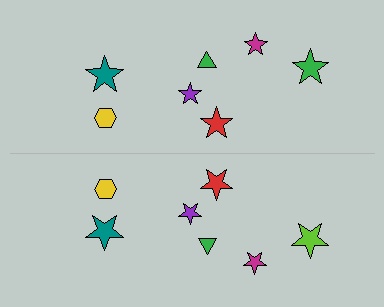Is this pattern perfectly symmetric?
No, the pattern is not perfectly symmetric. The lime star on the bottom side breaks the symmetry — its mirror counterpart is green.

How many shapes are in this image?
There are 14 shapes in this image.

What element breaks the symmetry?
The lime star on the bottom side breaks the symmetry — its mirror counterpart is green.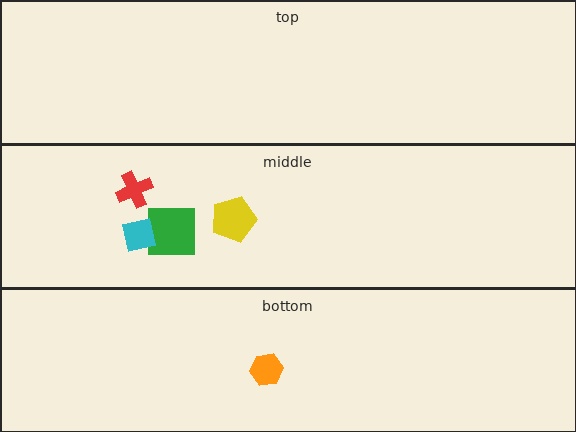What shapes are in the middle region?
The green square, the red cross, the yellow pentagon, the cyan square.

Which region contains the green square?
The middle region.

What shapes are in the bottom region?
The orange hexagon.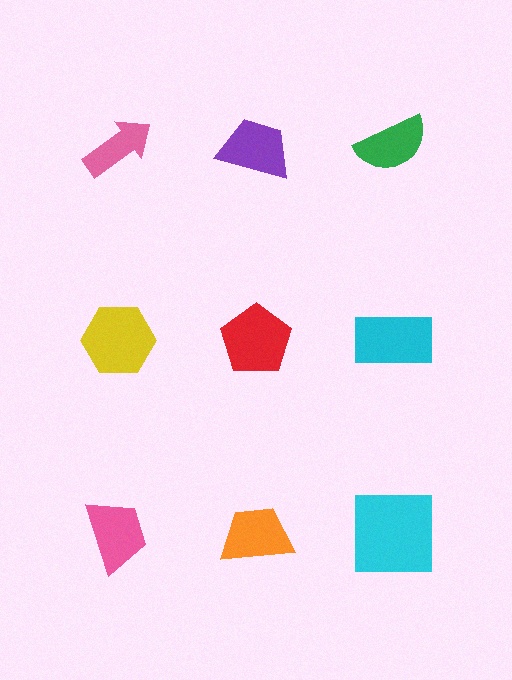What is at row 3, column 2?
An orange trapezoid.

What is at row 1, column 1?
A pink arrow.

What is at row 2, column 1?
A yellow hexagon.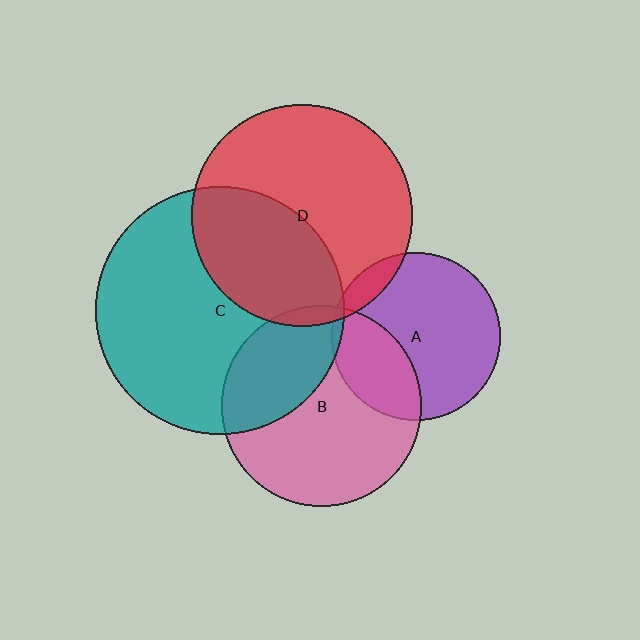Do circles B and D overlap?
Yes.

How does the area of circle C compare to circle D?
Approximately 1.3 times.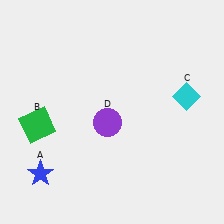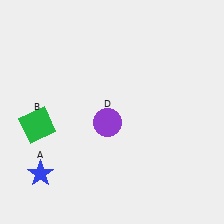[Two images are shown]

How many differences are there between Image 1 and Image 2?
There is 1 difference between the two images.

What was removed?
The cyan diamond (C) was removed in Image 2.